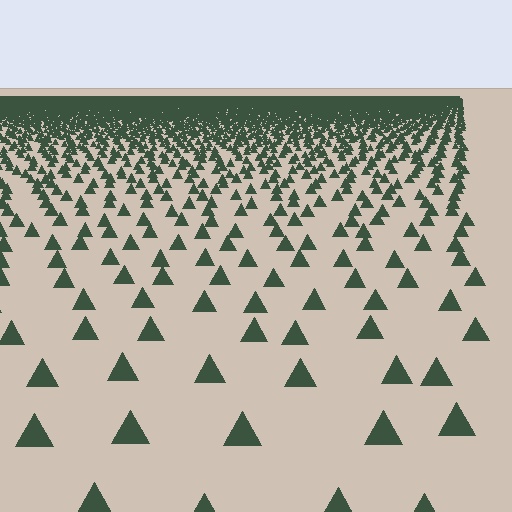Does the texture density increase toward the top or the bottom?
Density increases toward the top.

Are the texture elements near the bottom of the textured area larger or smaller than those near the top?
Larger. Near the bottom, elements are closer to the viewer and appear at a bigger on-screen size.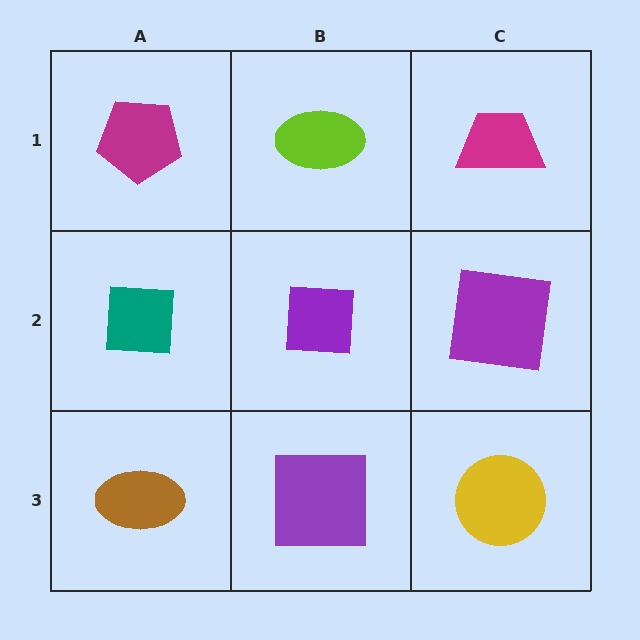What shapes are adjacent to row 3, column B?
A purple square (row 2, column B), a brown ellipse (row 3, column A), a yellow circle (row 3, column C).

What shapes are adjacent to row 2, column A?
A magenta pentagon (row 1, column A), a brown ellipse (row 3, column A), a purple square (row 2, column B).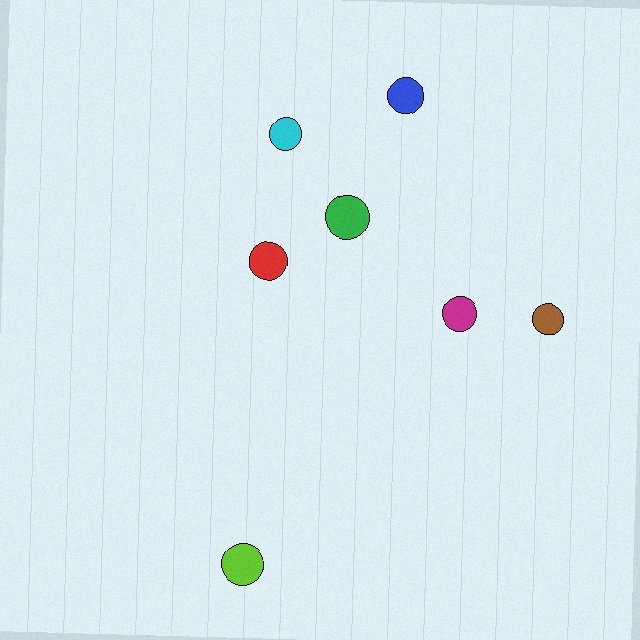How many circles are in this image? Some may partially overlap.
There are 7 circles.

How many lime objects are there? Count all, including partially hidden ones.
There is 1 lime object.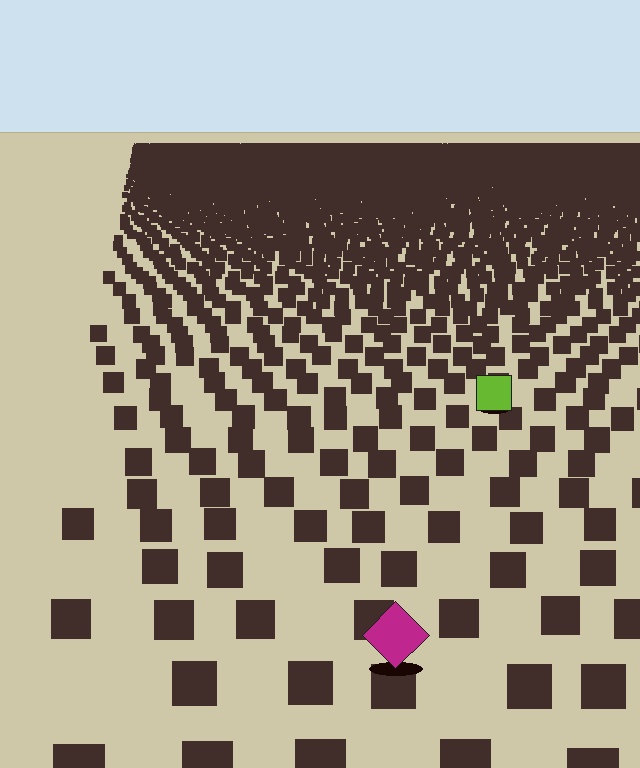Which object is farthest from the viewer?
The lime square is farthest from the viewer. It appears smaller and the ground texture around it is denser.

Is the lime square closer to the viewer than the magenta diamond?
No. The magenta diamond is closer — you can tell from the texture gradient: the ground texture is coarser near it.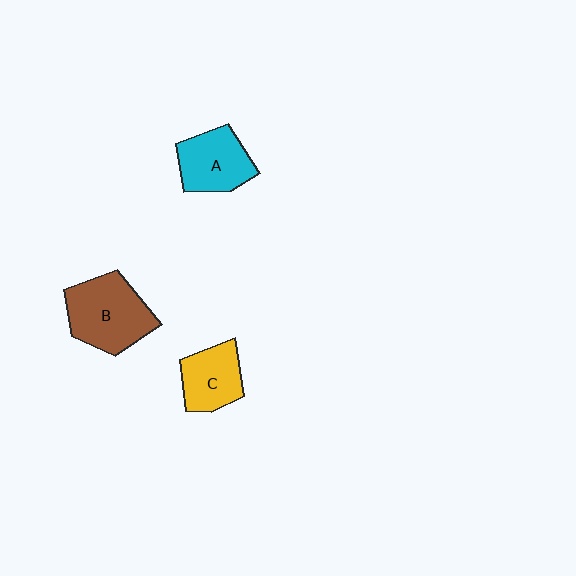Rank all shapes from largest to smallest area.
From largest to smallest: B (brown), A (cyan), C (yellow).